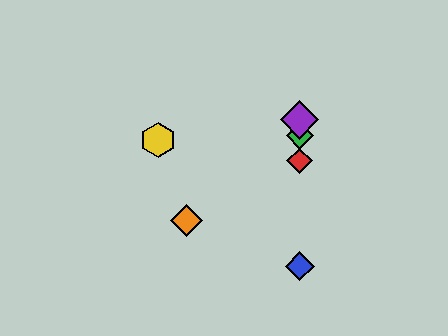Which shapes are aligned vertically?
The red diamond, the blue diamond, the green diamond, the purple diamond are aligned vertically.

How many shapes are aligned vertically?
4 shapes (the red diamond, the blue diamond, the green diamond, the purple diamond) are aligned vertically.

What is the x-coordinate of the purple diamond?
The purple diamond is at x≈300.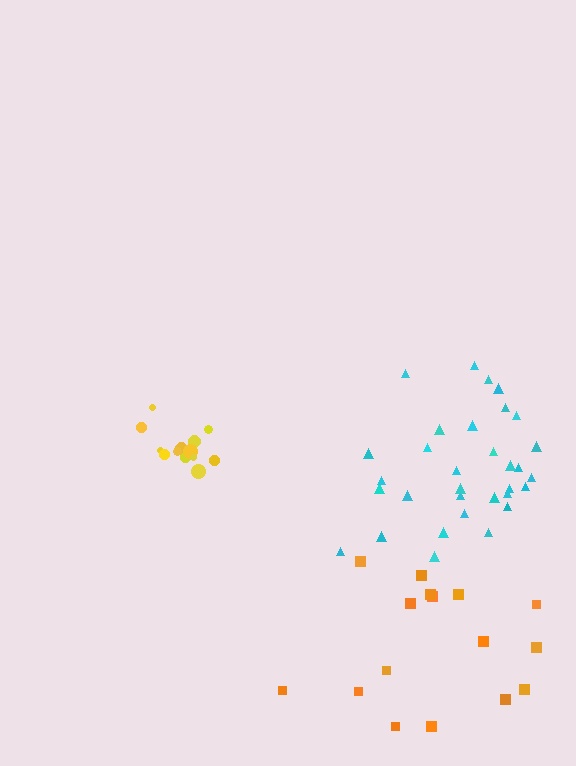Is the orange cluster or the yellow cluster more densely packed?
Yellow.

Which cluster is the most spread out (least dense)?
Orange.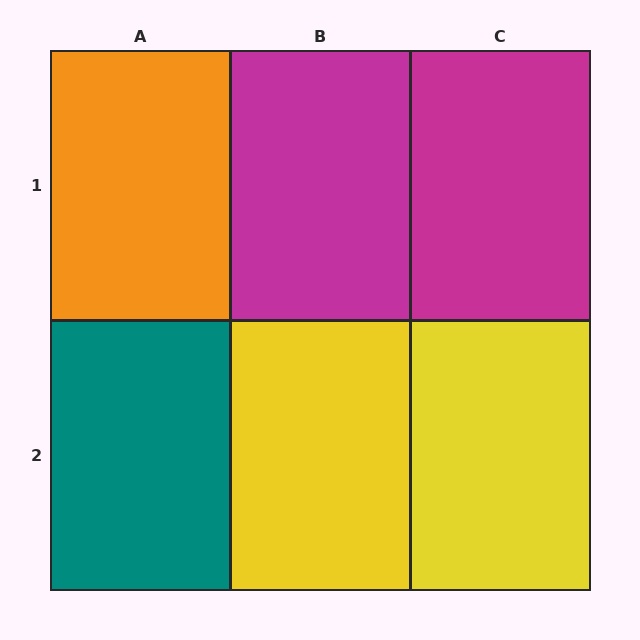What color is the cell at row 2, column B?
Yellow.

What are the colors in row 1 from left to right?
Orange, magenta, magenta.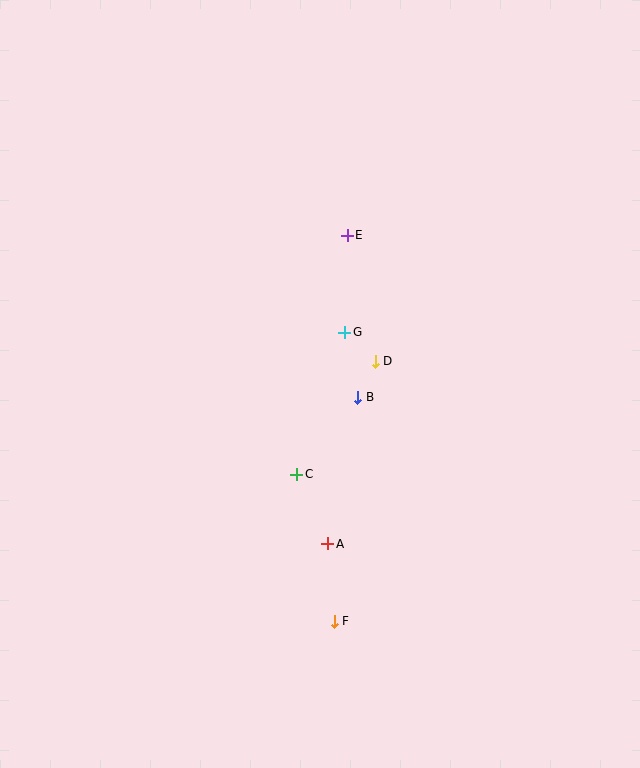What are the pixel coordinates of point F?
Point F is at (334, 621).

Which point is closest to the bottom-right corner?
Point F is closest to the bottom-right corner.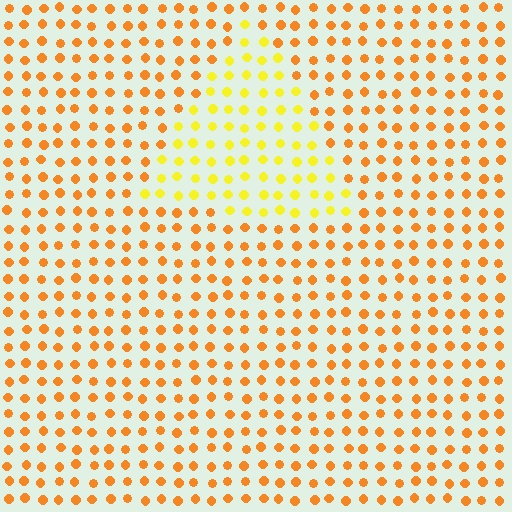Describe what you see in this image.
The image is filled with small orange elements in a uniform arrangement. A triangle-shaped region is visible where the elements are tinted to a slightly different hue, forming a subtle color boundary.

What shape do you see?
I see a triangle.